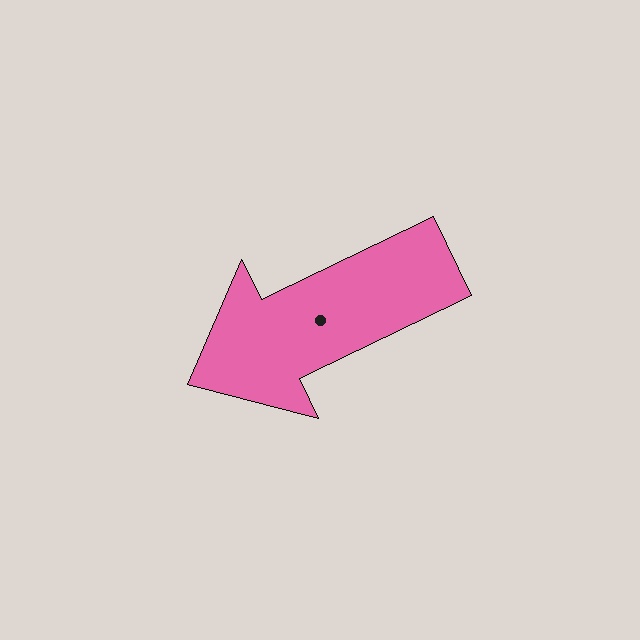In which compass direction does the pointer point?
Southwest.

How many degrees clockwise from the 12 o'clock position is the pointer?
Approximately 244 degrees.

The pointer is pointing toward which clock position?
Roughly 8 o'clock.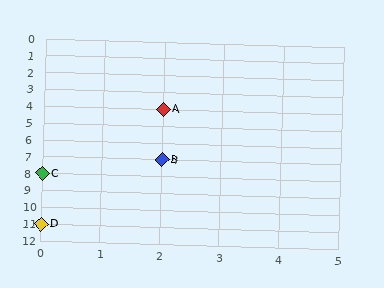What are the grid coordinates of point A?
Point A is at grid coordinates (2, 4).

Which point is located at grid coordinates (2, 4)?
Point A is at (2, 4).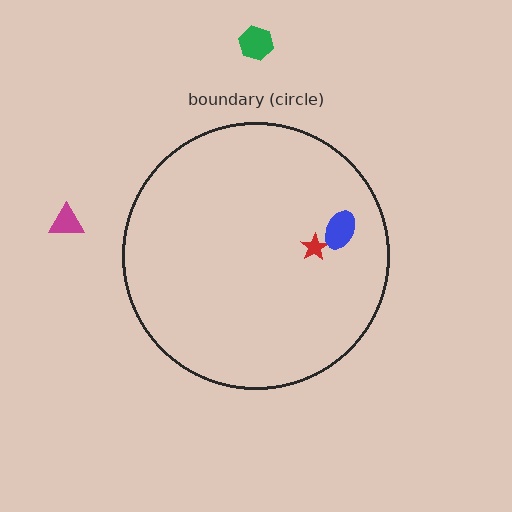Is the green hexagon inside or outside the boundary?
Outside.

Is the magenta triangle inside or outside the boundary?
Outside.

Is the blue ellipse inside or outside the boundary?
Inside.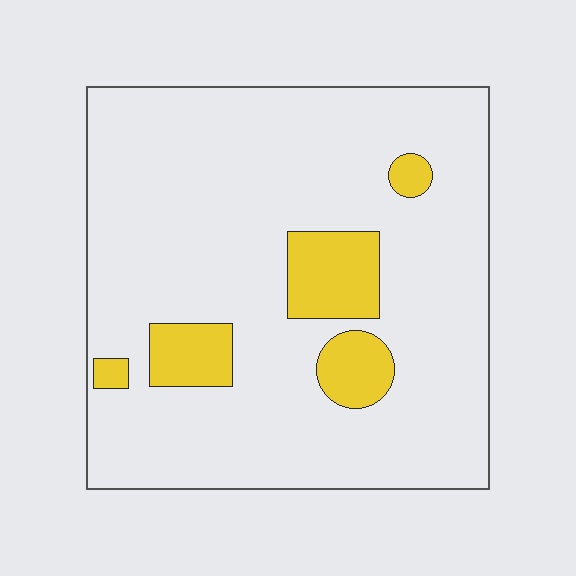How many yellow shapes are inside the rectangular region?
5.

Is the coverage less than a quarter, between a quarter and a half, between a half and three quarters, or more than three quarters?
Less than a quarter.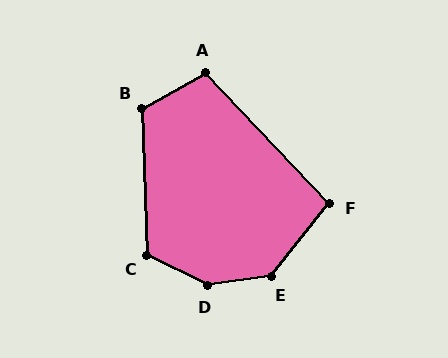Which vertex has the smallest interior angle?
F, at approximately 98 degrees.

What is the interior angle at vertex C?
Approximately 119 degrees (obtuse).